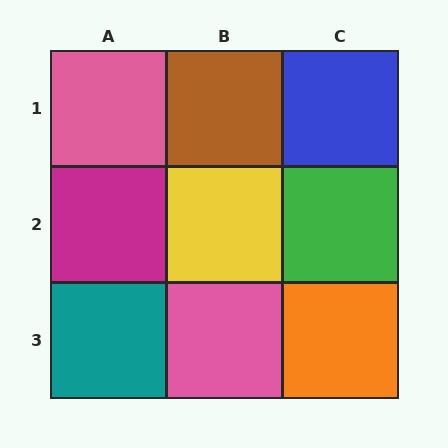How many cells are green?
1 cell is green.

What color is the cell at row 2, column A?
Magenta.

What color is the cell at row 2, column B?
Yellow.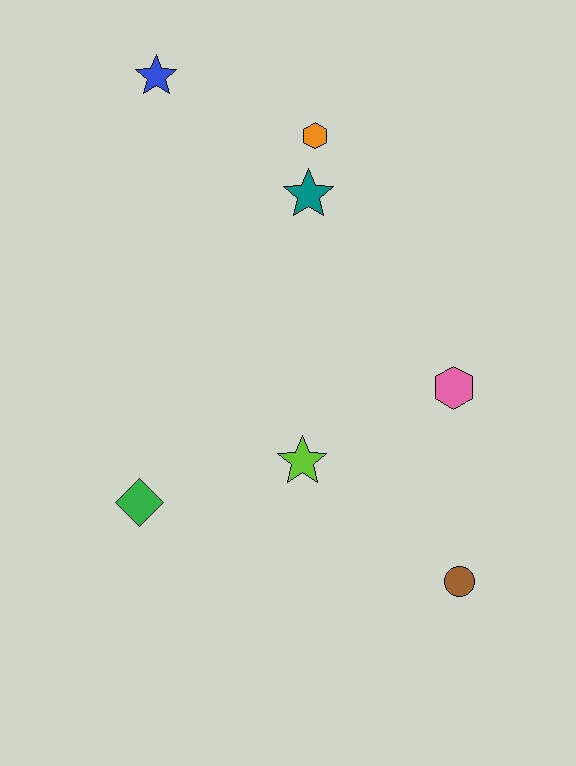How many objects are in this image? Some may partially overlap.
There are 7 objects.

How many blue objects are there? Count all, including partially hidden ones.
There is 1 blue object.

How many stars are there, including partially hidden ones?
There are 3 stars.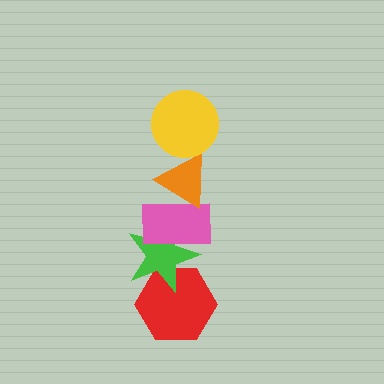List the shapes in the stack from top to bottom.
From top to bottom: the yellow circle, the orange triangle, the pink rectangle, the green star, the red hexagon.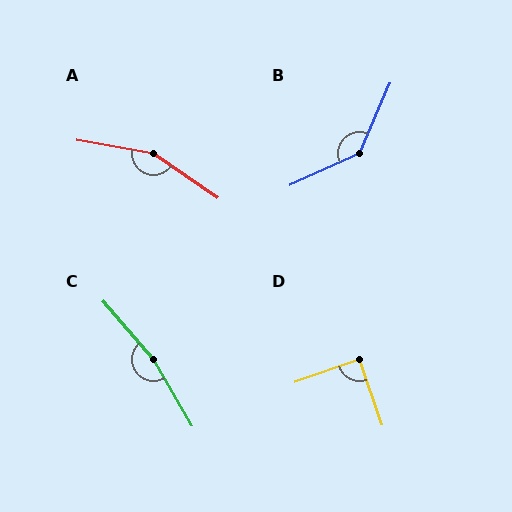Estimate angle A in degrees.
Approximately 156 degrees.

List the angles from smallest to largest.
D (90°), B (138°), A (156°), C (169°).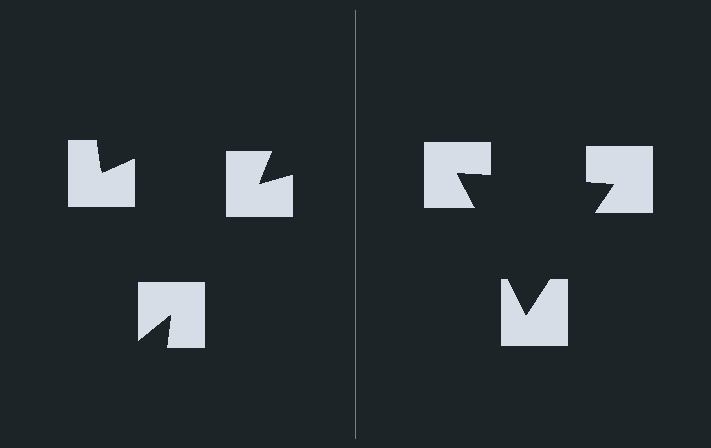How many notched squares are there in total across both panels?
6 — 3 on each side.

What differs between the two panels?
The notched squares are positioned identically on both sides; only the wedge orientations differ. On the right they align to a triangle; on the left they are misaligned.